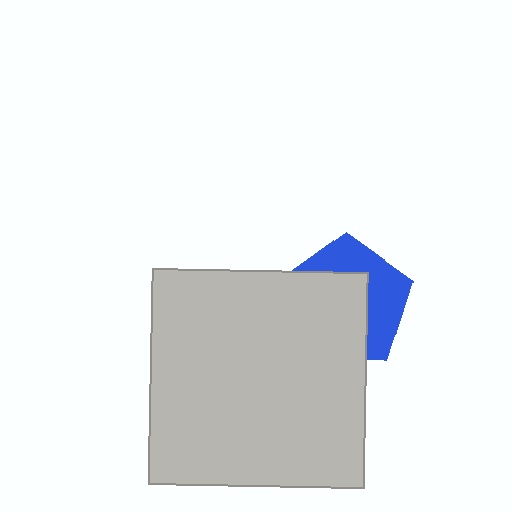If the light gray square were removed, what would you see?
You would see the complete blue pentagon.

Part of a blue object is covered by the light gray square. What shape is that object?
It is a pentagon.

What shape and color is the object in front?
The object in front is a light gray square.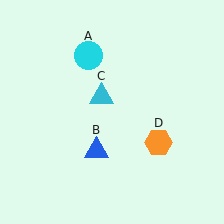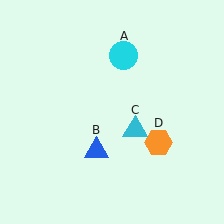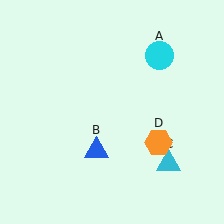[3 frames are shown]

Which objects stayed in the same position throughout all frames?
Blue triangle (object B) and orange hexagon (object D) remained stationary.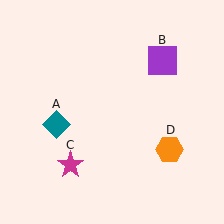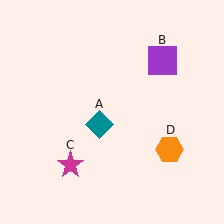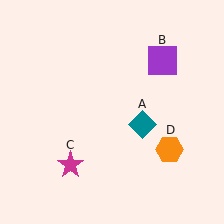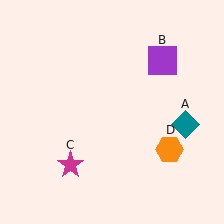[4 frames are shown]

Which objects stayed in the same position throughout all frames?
Purple square (object B) and magenta star (object C) and orange hexagon (object D) remained stationary.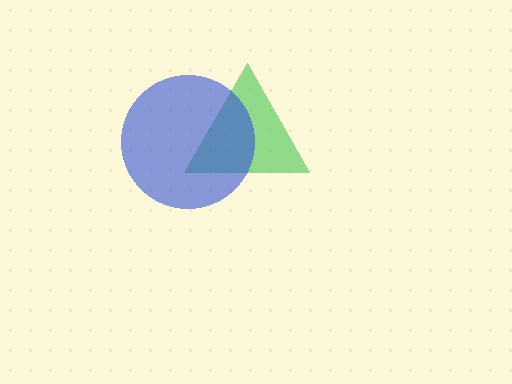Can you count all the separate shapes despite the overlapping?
Yes, there are 2 separate shapes.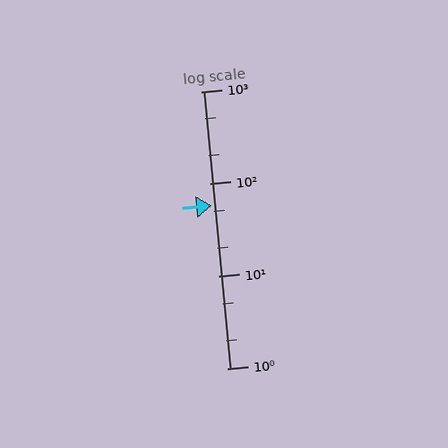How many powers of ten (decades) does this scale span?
The scale spans 3 decades, from 1 to 1000.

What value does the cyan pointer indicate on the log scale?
The pointer indicates approximately 58.